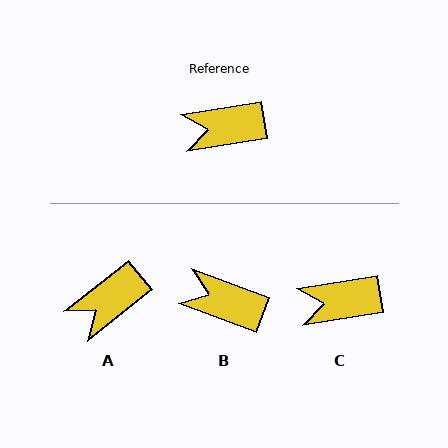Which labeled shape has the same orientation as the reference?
C.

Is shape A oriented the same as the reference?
No, it is off by about 29 degrees.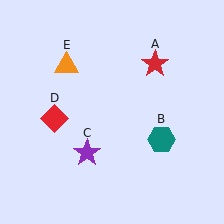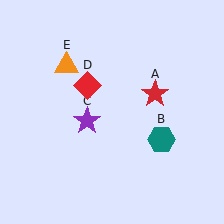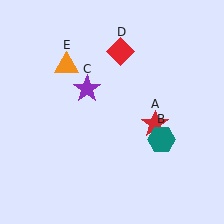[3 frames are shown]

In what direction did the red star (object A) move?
The red star (object A) moved down.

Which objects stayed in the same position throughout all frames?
Teal hexagon (object B) and orange triangle (object E) remained stationary.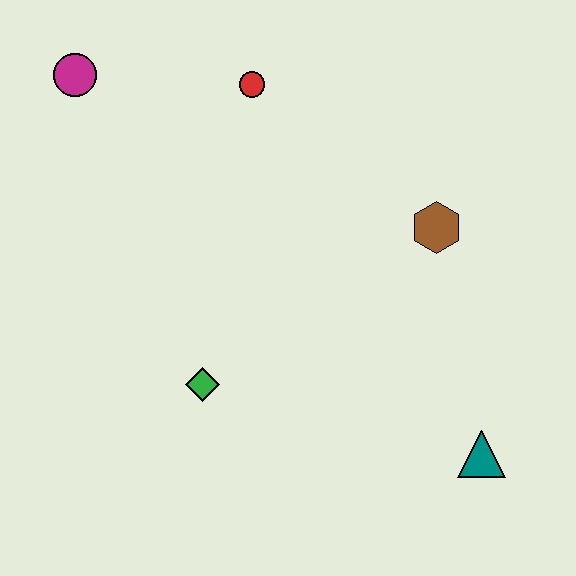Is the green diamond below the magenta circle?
Yes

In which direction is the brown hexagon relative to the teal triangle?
The brown hexagon is above the teal triangle.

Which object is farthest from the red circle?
The teal triangle is farthest from the red circle.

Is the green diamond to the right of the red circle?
No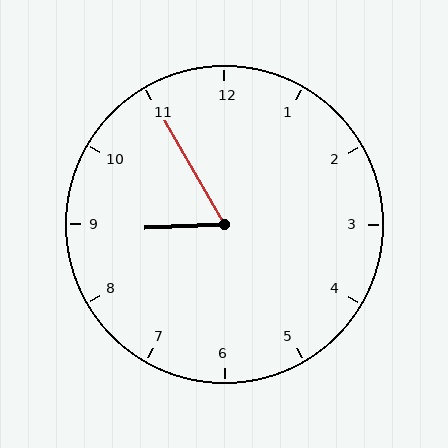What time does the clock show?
8:55.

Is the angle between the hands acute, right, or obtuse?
It is acute.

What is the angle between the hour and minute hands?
Approximately 62 degrees.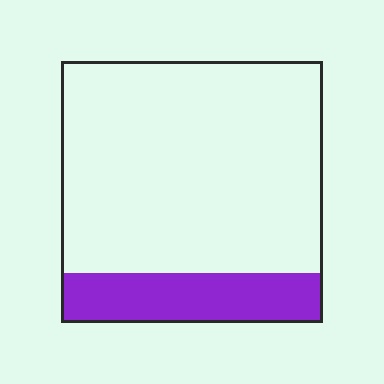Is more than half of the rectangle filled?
No.